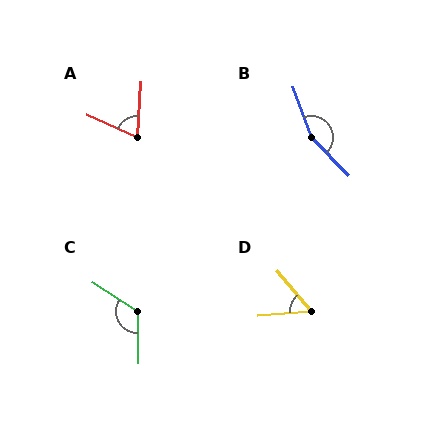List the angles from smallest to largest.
D (54°), A (70°), C (123°), B (156°).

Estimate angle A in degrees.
Approximately 70 degrees.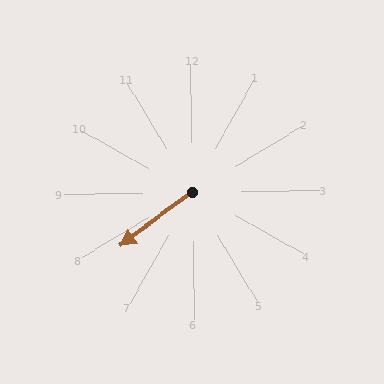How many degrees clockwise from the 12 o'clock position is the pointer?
Approximately 234 degrees.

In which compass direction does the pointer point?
Southwest.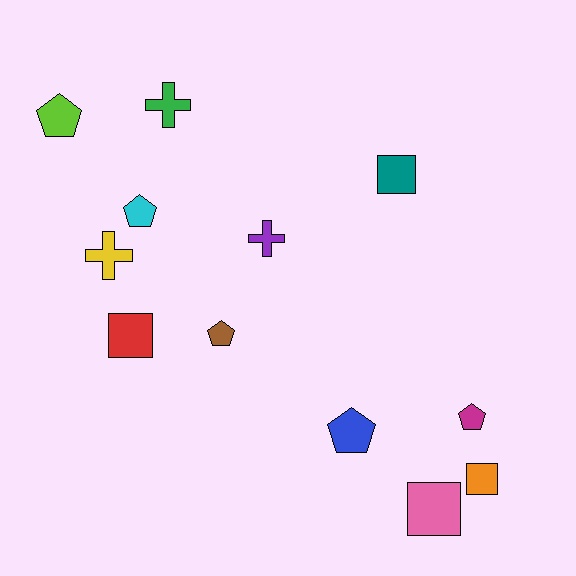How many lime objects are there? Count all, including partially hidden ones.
There is 1 lime object.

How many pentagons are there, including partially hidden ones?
There are 5 pentagons.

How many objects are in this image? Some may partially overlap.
There are 12 objects.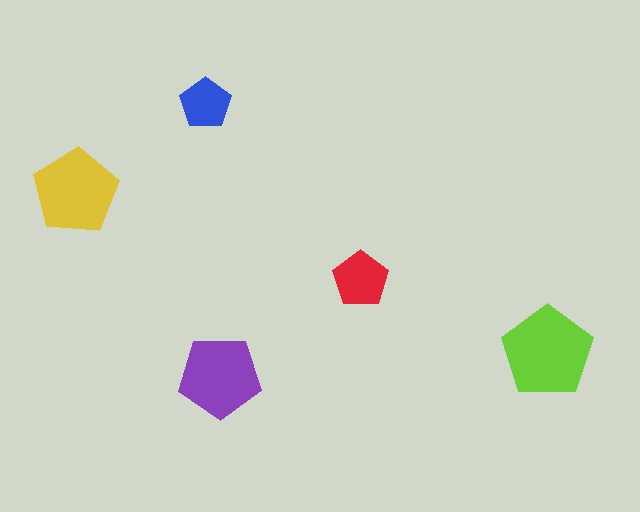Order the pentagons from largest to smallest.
the lime one, the yellow one, the purple one, the red one, the blue one.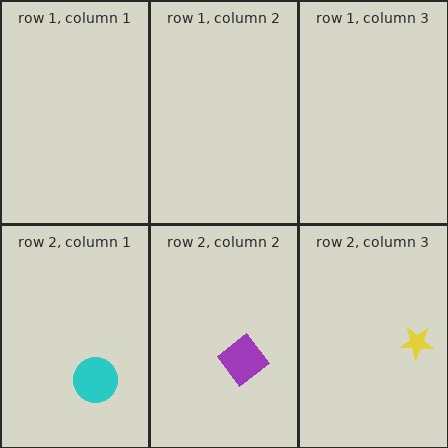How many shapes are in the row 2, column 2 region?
1.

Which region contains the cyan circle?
The row 2, column 1 region.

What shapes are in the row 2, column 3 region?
The yellow star.